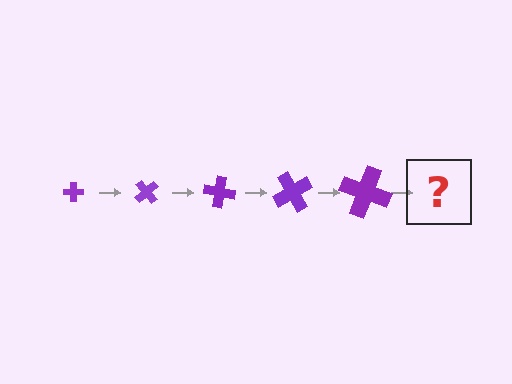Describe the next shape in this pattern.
It should be a cross, larger than the previous one and rotated 250 degrees from the start.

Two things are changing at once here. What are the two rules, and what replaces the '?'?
The two rules are that the cross grows larger each step and it rotates 50 degrees each step. The '?' should be a cross, larger than the previous one and rotated 250 degrees from the start.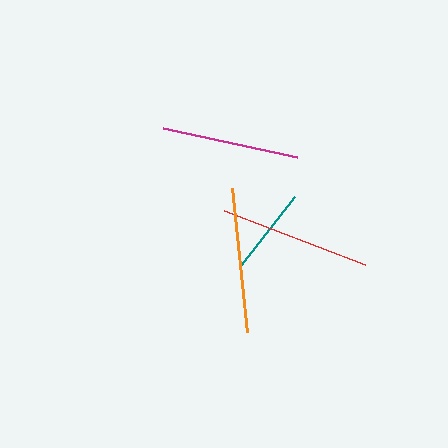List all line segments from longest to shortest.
From longest to shortest: red, orange, magenta, teal.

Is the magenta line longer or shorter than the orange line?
The orange line is longer than the magenta line.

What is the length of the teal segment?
The teal segment is approximately 88 pixels long.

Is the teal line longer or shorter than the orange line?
The orange line is longer than the teal line.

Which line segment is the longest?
The red line is the longest at approximately 152 pixels.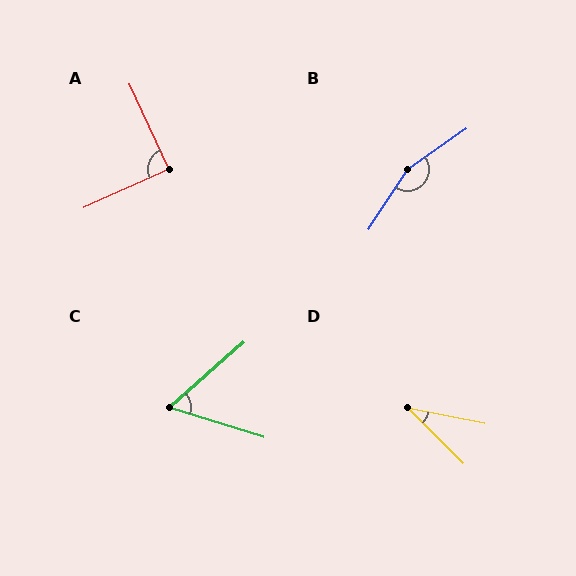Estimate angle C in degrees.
Approximately 59 degrees.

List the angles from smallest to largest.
D (34°), C (59°), A (89°), B (158°).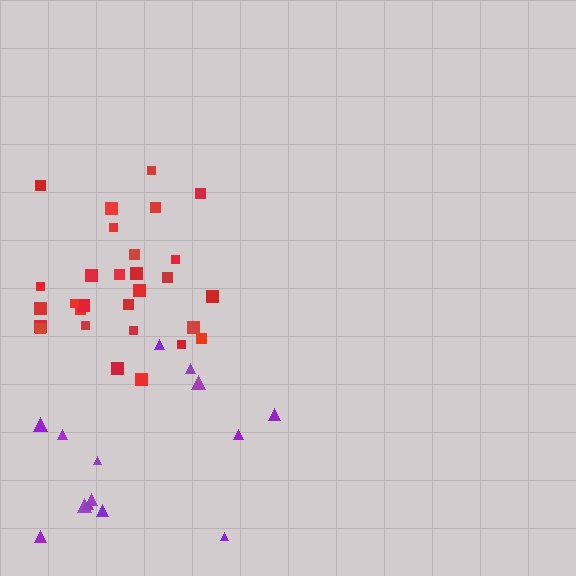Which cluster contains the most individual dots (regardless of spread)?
Red (29).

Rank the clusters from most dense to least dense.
red, purple.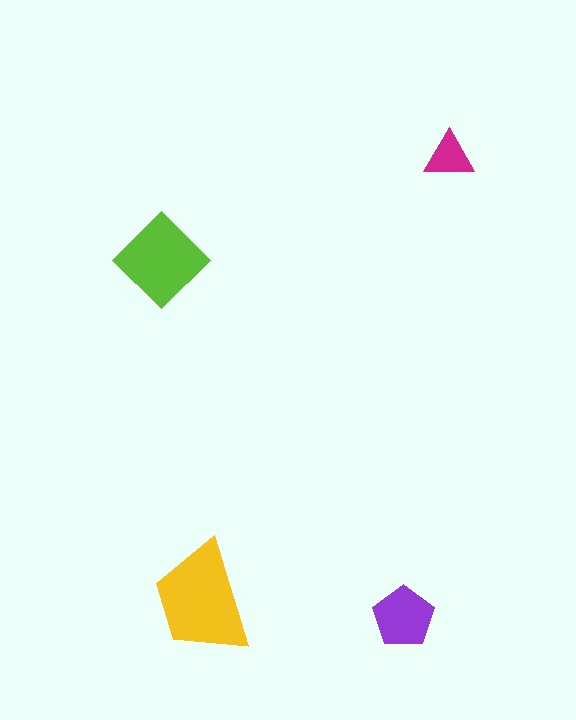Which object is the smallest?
The magenta triangle.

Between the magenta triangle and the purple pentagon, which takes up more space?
The purple pentagon.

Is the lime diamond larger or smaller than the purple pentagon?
Larger.